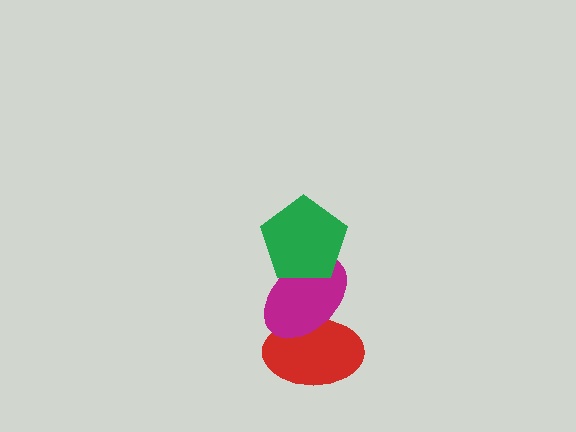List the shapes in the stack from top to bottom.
From top to bottom: the green pentagon, the magenta ellipse, the red ellipse.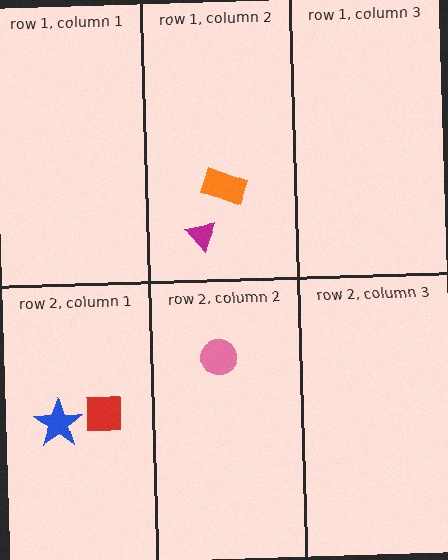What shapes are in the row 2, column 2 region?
The pink circle.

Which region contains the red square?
The row 2, column 1 region.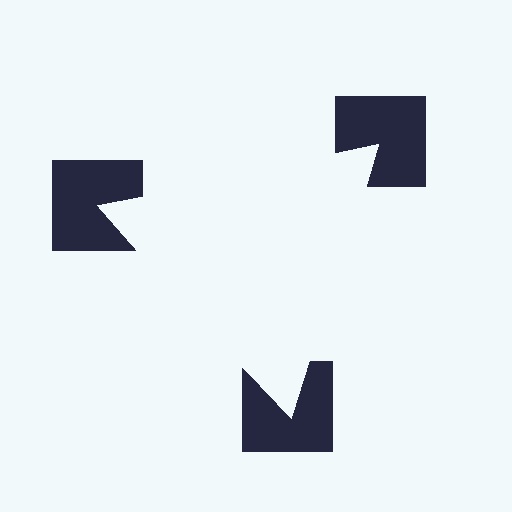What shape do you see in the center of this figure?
An illusory triangle — its edges are inferred from the aligned wedge cuts in the notched squares, not physically drawn.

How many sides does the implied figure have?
3 sides.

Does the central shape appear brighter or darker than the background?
It typically appears slightly brighter than the background, even though no actual brightness change is drawn.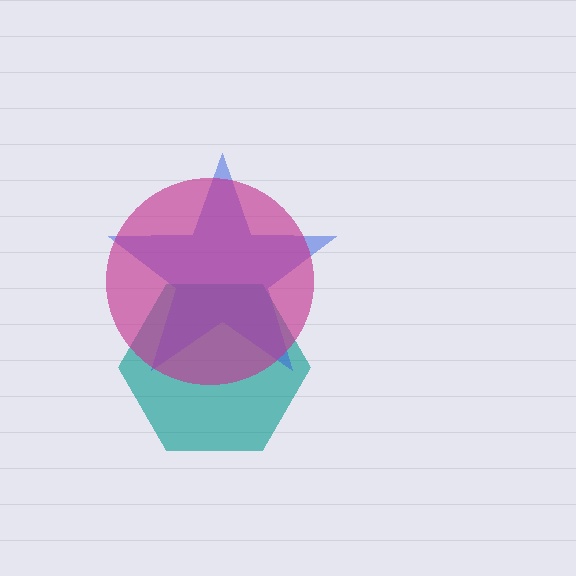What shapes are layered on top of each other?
The layered shapes are: a teal hexagon, a blue star, a magenta circle.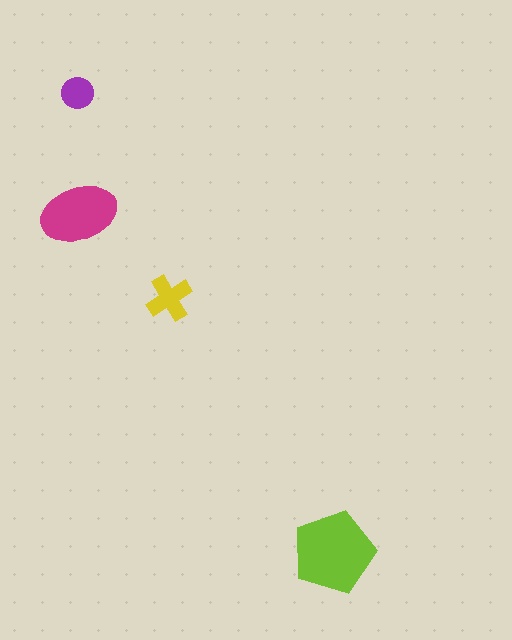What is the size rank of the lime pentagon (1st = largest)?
1st.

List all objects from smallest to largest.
The purple circle, the yellow cross, the magenta ellipse, the lime pentagon.